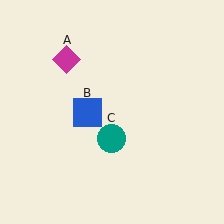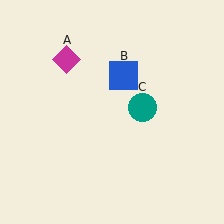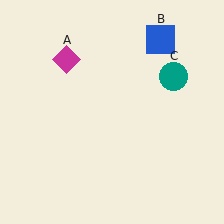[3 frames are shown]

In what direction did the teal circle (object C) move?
The teal circle (object C) moved up and to the right.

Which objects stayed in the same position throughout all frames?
Magenta diamond (object A) remained stationary.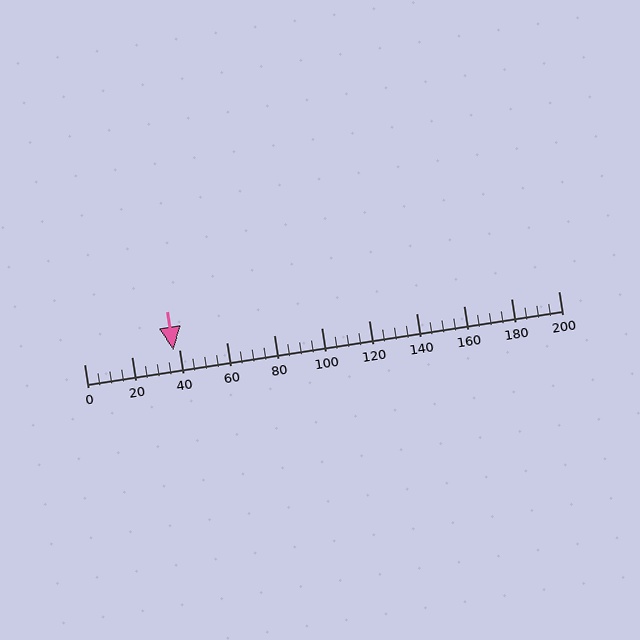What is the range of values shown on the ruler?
The ruler shows values from 0 to 200.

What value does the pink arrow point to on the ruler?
The pink arrow points to approximately 38.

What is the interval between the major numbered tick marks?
The major tick marks are spaced 20 units apart.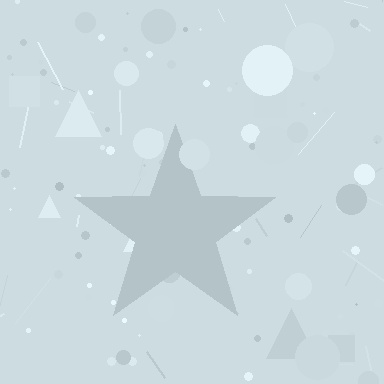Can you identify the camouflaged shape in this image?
The camouflaged shape is a star.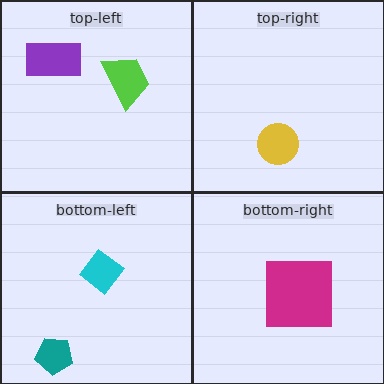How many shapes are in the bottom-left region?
2.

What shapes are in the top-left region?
The lime trapezoid, the purple rectangle.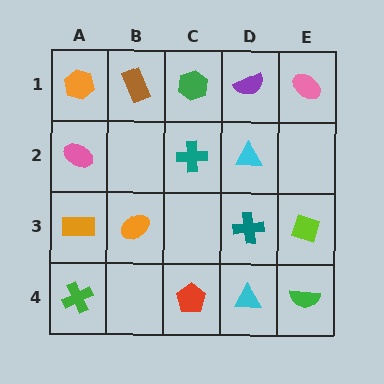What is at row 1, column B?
A brown rectangle.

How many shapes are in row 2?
3 shapes.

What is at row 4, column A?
A green cross.